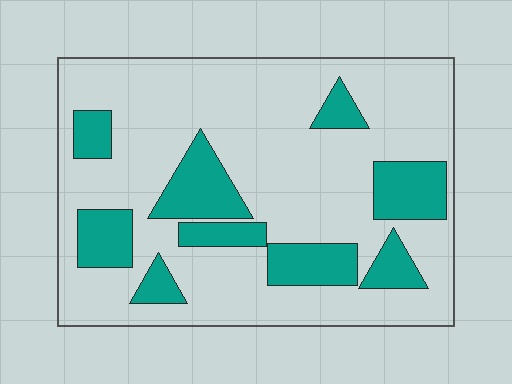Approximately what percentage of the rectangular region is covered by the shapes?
Approximately 25%.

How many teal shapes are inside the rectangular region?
9.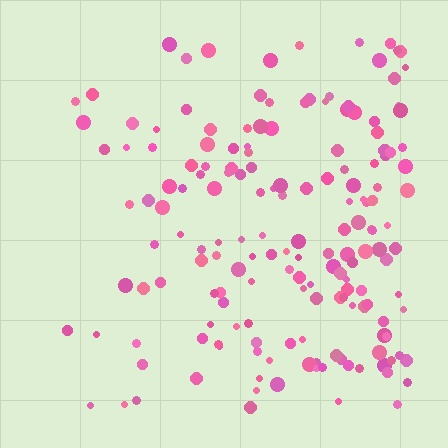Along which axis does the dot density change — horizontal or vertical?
Horizontal.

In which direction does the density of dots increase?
From left to right, with the right side densest.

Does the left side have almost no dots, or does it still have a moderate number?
Still a moderate number, just noticeably fewer than the right.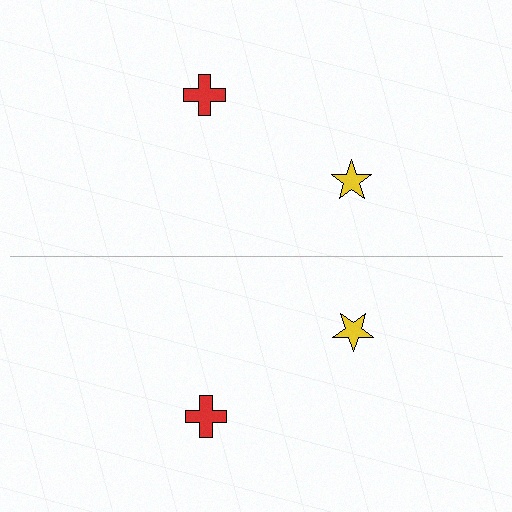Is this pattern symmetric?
Yes, this pattern has bilateral (reflection) symmetry.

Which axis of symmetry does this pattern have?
The pattern has a horizontal axis of symmetry running through the center of the image.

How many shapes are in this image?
There are 4 shapes in this image.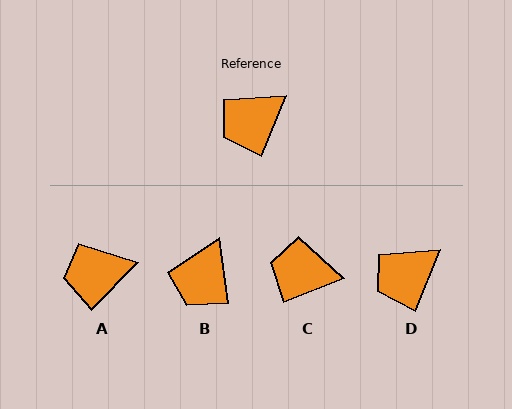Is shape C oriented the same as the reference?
No, it is off by about 46 degrees.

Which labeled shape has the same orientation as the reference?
D.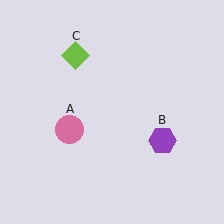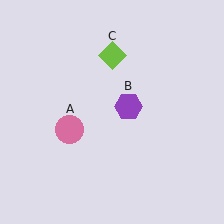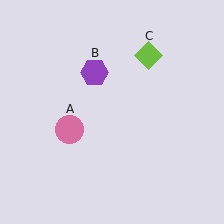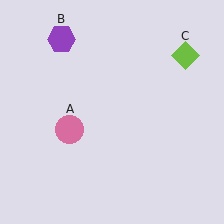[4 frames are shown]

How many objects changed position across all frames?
2 objects changed position: purple hexagon (object B), lime diamond (object C).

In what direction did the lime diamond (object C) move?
The lime diamond (object C) moved right.